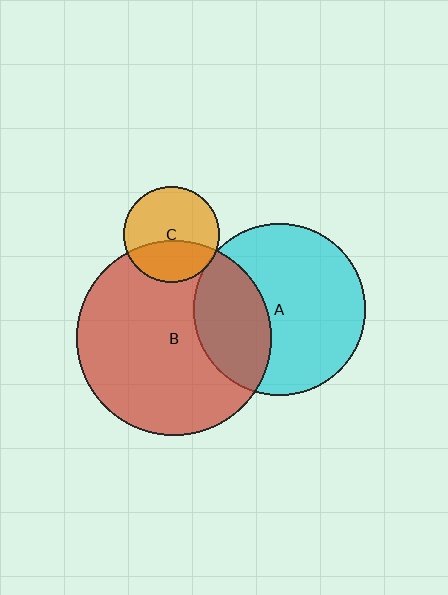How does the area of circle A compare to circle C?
Approximately 3.2 times.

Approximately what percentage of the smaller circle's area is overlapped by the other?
Approximately 35%.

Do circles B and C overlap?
Yes.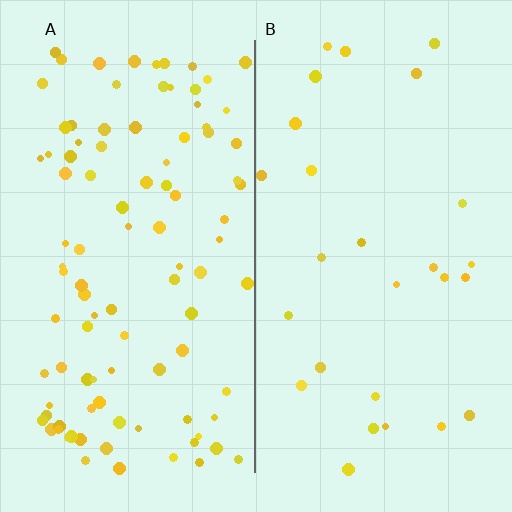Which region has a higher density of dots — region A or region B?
A (the left).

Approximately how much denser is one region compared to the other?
Approximately 3.6× — region A over region B.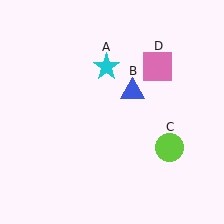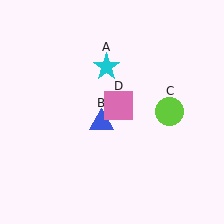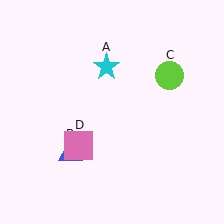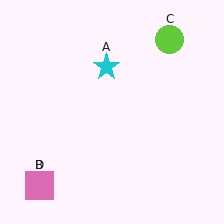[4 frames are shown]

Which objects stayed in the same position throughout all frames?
Cyan star (object A) remained stationary.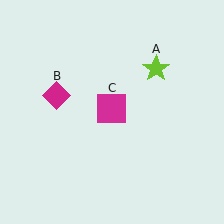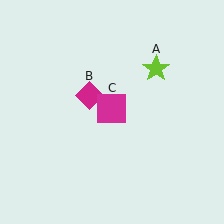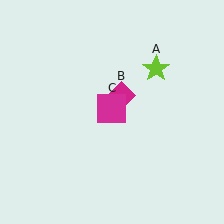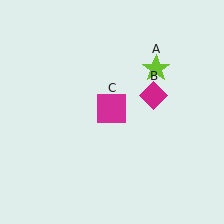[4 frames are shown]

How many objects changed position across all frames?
1 object changed position: magenta diamond (object B).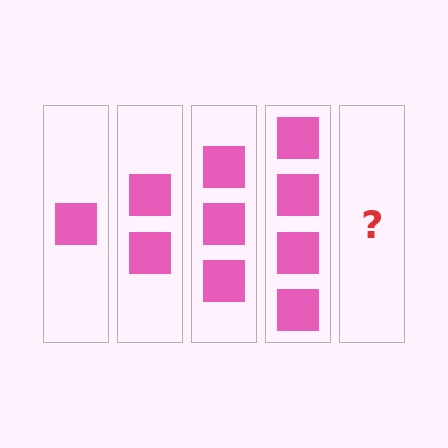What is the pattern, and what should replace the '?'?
The pattern is that each step adds one more square. The '?' should be 5 squares.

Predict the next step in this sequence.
The next step is 5 squares.